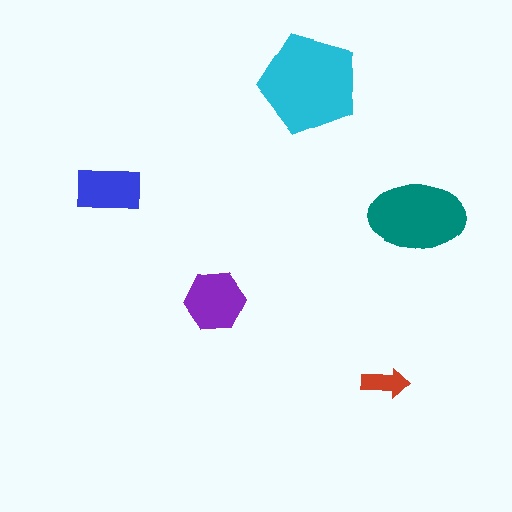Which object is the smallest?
The red arrow.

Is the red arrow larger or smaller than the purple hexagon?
Smaller.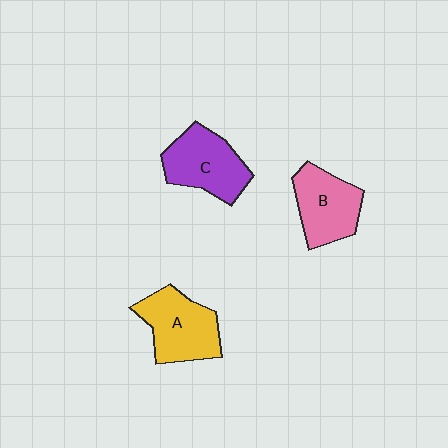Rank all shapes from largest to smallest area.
From largest to smallest: A (yellow), C (purple), B (pink).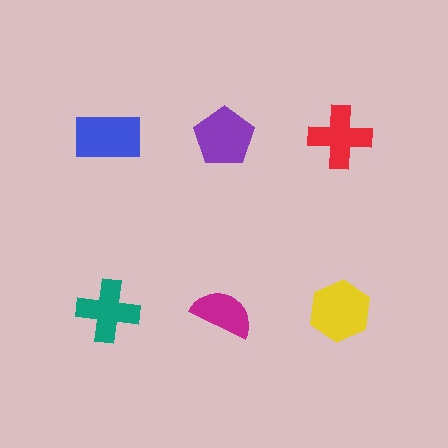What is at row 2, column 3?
A yellow hexagon.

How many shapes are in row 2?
3 shapes.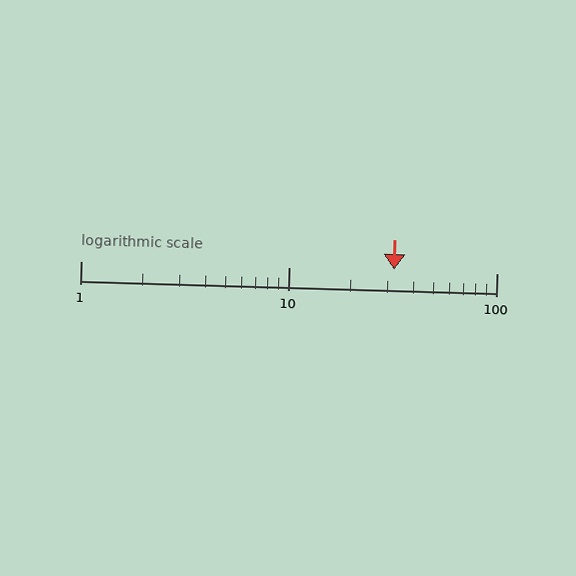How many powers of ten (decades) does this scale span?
The scale spans 2 decades, from 1 to 100.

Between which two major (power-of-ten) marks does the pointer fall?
The pointer is between 10 and 100.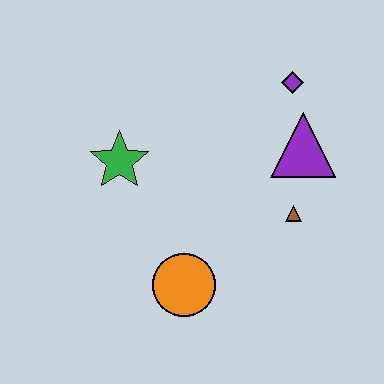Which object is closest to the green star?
The orange circle is closest to the green star.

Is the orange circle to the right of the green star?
Yes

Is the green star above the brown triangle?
Yes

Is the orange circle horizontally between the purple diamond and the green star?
Yes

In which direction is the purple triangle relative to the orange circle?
The purple triangle is above the orange circle.